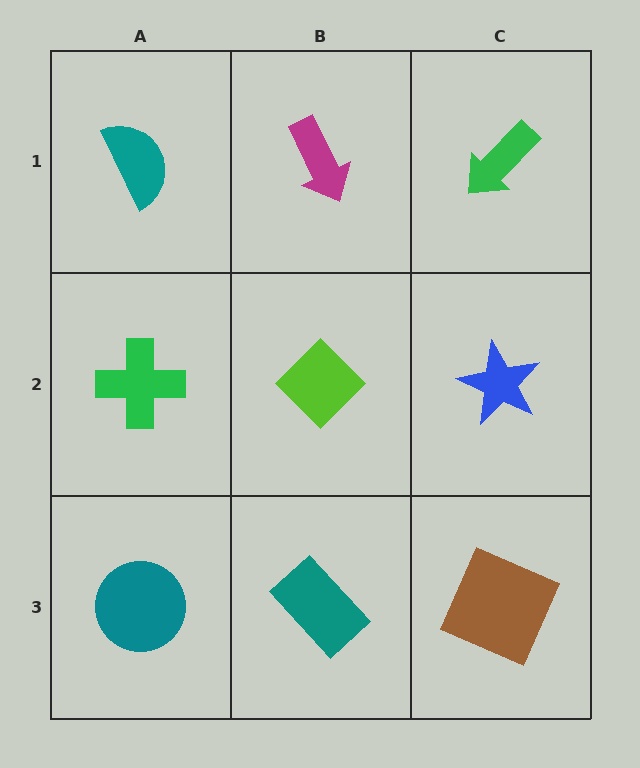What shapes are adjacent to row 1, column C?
A blue star (row 2, column C), a magenta arrow (row 1, column B).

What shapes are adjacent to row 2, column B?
A magenta arrow (row 1, column B), a teal rectangle (row 3, column B), a green cross (row 2, column A), a blue star (row 2, column C).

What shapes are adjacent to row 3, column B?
A lime diamond (row 2, column B), a teal circle (row 3, column A), a brown square (row 3, column C).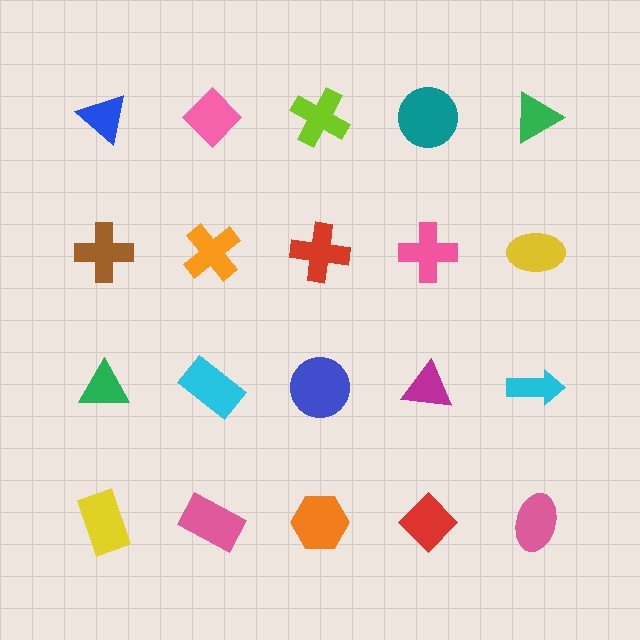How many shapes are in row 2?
5 shapes.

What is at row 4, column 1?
A yellow rectangle.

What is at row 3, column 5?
A cyan arrow.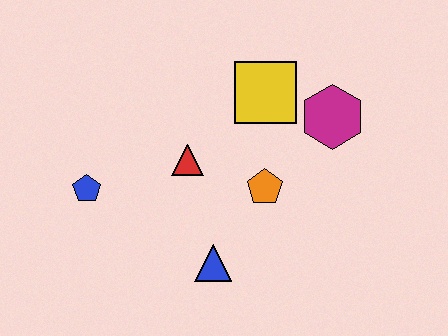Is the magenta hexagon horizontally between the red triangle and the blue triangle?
No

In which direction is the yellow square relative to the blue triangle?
The yellow square is above the blue triangle.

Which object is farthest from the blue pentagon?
The magenta hexagon is farthest from the blue pentagon.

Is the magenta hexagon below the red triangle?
No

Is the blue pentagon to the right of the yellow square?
No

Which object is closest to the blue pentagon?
The red triangle is closest to the blue pentagon.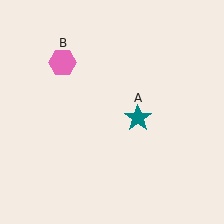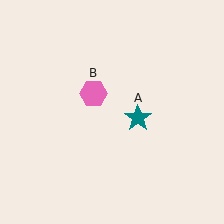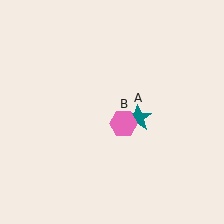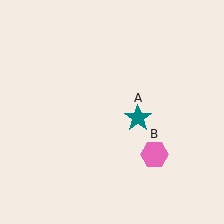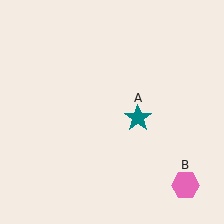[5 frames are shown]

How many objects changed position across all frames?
1 object changed position: pink hexagon (object B).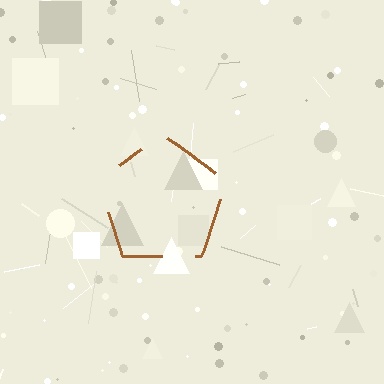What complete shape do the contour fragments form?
The contour fragments form a pentagon.